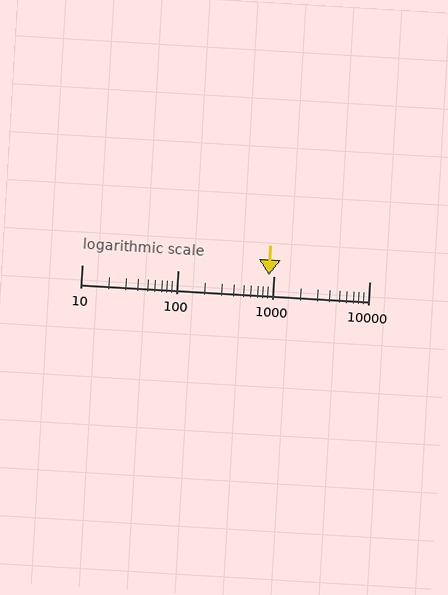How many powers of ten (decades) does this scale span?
The scale spans 3 decades, from 10 to 10000.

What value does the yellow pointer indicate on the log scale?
The pointer indicates approximately 890.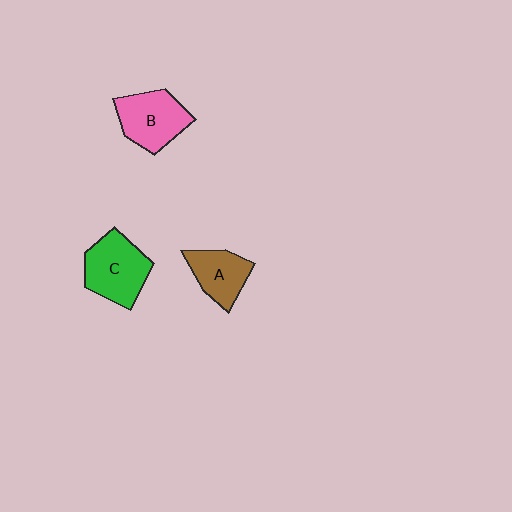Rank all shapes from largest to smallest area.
From largest to smallest: C (green), B (pink), A (brown).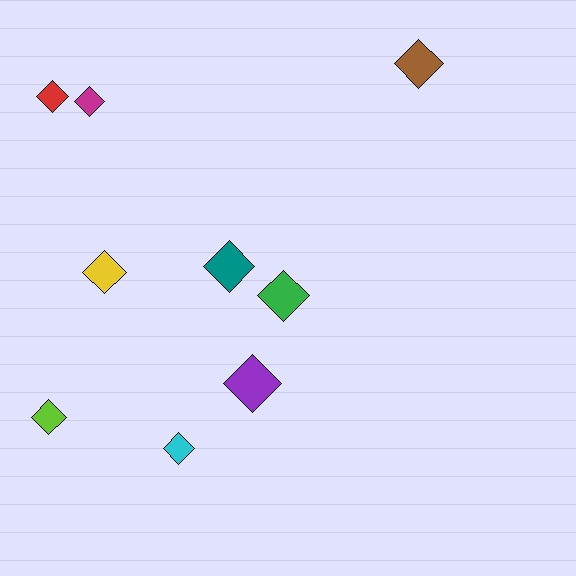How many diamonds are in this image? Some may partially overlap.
There are 9 diamonds.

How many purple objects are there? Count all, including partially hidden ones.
There is 1 purple object.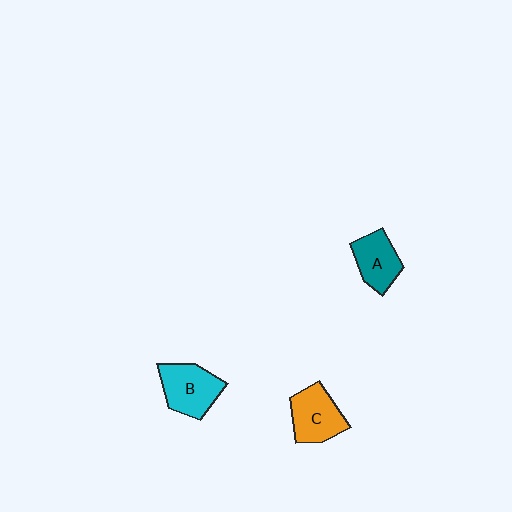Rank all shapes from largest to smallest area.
From largest to smallest: B (cyan), C (orange), A (teal).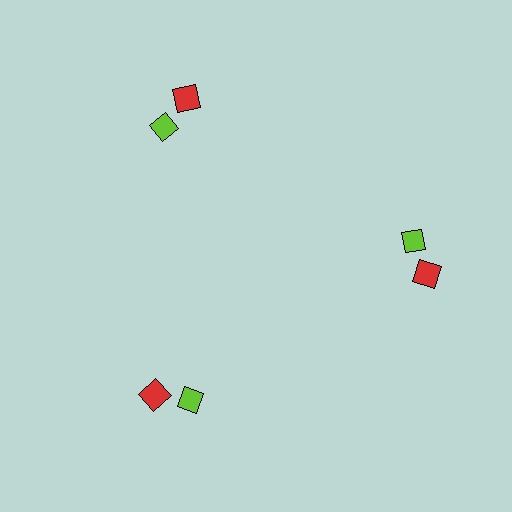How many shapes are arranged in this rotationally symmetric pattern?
There are 6 shapes, arranged in 3 groups of 2.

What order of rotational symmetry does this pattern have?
This pattern has 3-fold rotational symmetry.